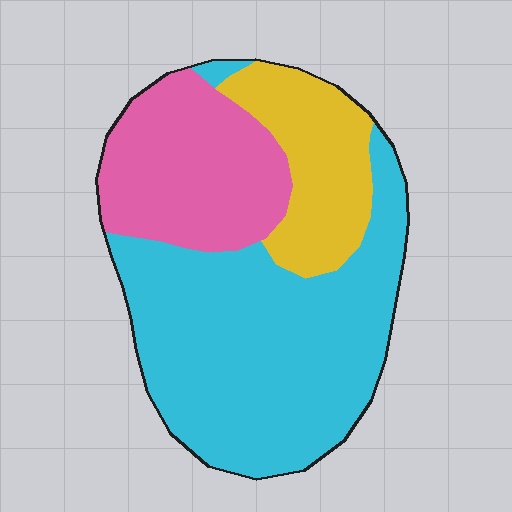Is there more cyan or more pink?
Cyan.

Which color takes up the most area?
Cyan, at roughly 55%.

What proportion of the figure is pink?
Pink takes up about one quarter (1/4) of the figure.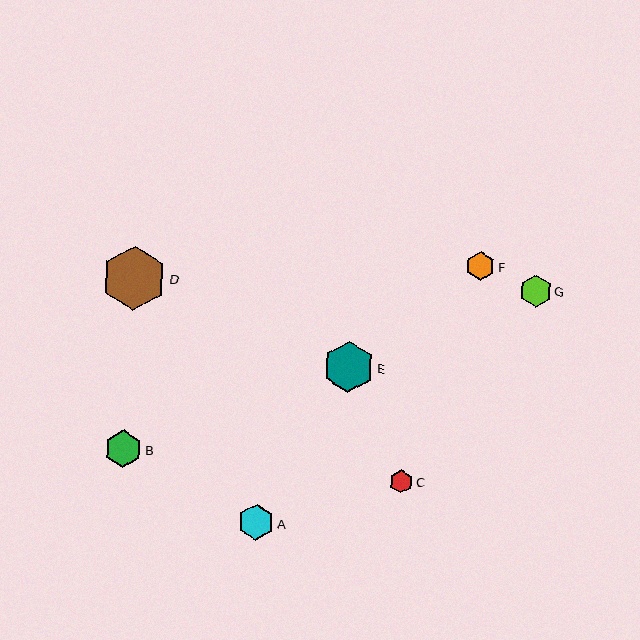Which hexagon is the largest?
Hexagon D is the largest with a size of approximately 65 pixels.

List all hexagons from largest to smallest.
From largest to smallest: D, E, B, A, G, F, C.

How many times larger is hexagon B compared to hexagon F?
Hexagon B is approximately 1.3 times the size of hexagon F.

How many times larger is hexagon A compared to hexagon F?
Hexagon A is approximately 1.3 times the size of hexagon F.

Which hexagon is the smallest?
Hexagon C is the smallest with a size of approximately 23 pixels.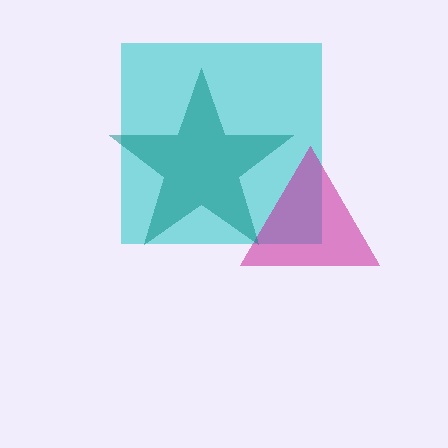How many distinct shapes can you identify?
There are 3 distinct shapes: a cyan square, a magenta triangle, a teal star.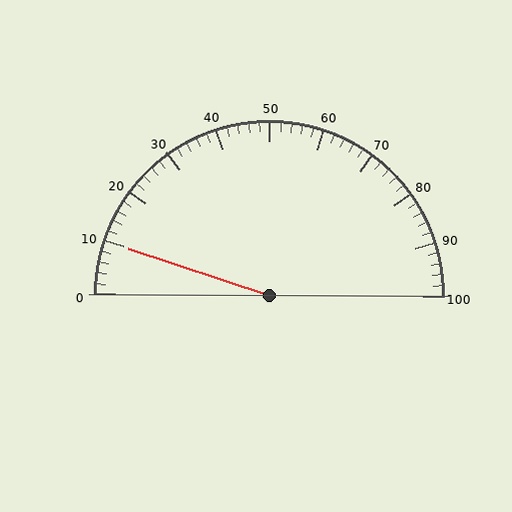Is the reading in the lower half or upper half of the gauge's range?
The reading is in the lower half of the range (0 to 100).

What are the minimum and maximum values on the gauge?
The gauge ranges from 0 to 100.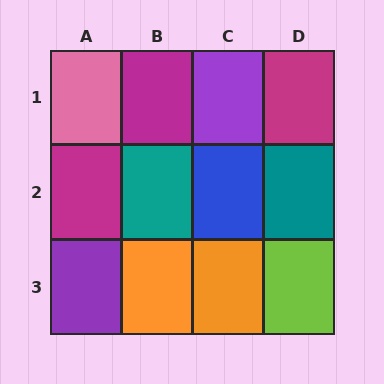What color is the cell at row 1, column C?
Purple.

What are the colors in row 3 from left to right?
Purple, orange, orange, lime.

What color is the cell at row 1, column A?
Pink.